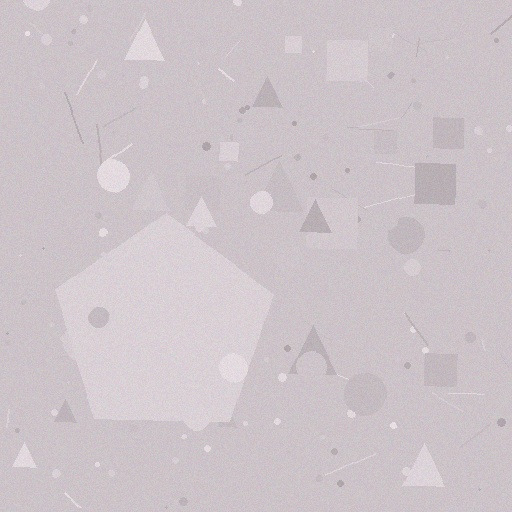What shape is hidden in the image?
A pentagon is hidden in the image.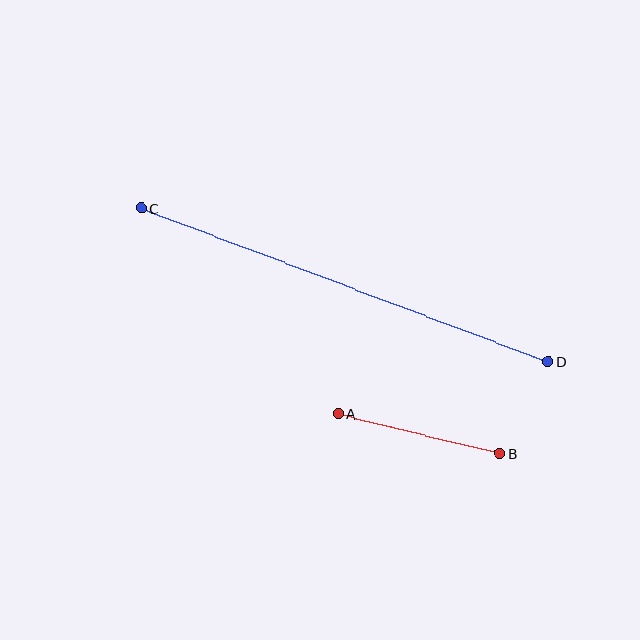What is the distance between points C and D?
The distance is approximately 435 pixels.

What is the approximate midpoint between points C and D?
The midpoint is at approximately (345, 285) pixels.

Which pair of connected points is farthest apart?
Points C and D are farthest apart.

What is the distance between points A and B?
The distance is approximately 167 pixels.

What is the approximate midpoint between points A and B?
The midpoint is at approximately (419, 434) pixels.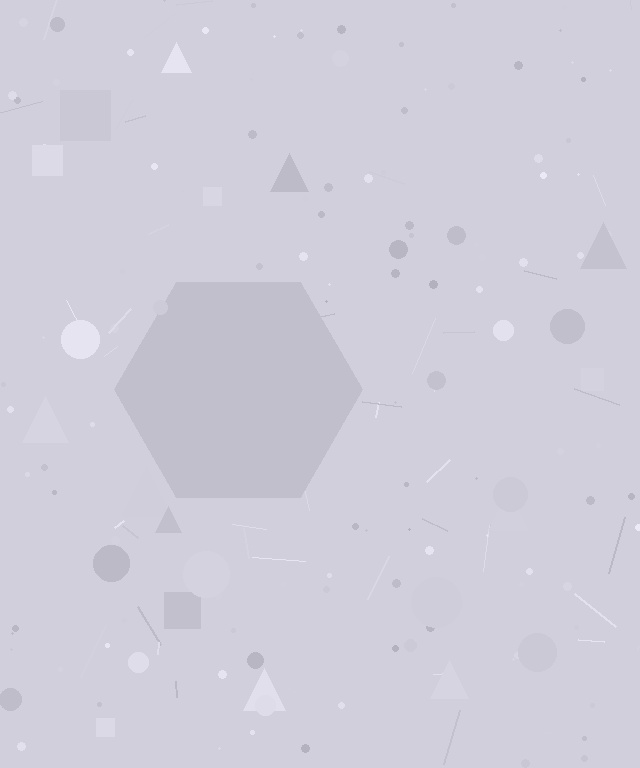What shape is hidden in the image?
A hexagon is hidden in the image.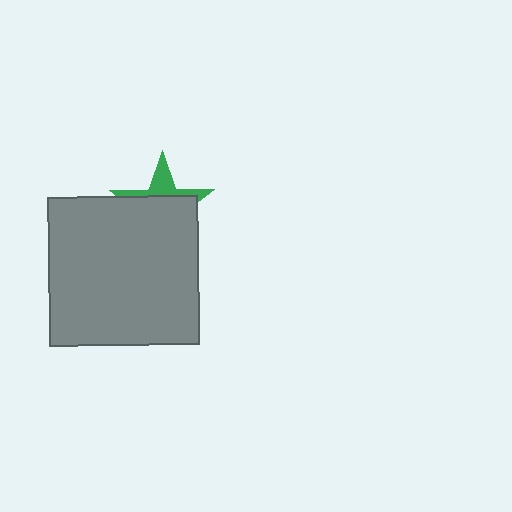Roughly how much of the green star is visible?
A small part of it is visible (roughly 31%).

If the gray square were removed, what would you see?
You would see the complete green star.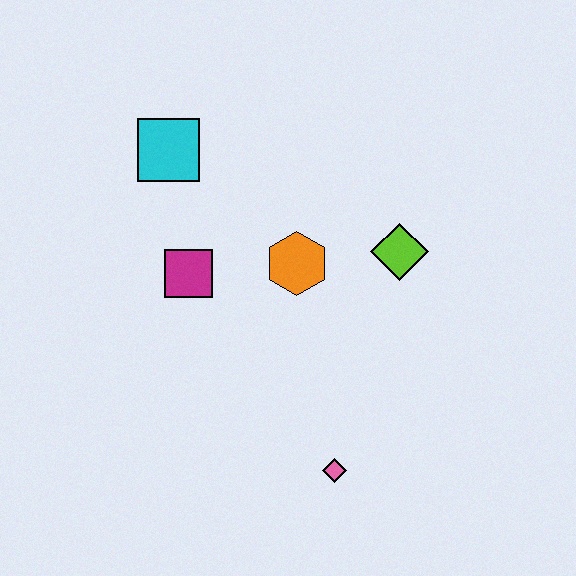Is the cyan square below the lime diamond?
No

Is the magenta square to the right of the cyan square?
Yes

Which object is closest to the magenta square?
The orange hexagon is closest to the magenta square.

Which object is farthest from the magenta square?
The pink diamond is farthest from the magenta square.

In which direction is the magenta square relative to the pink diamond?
The magenta square is above the pink diamond.